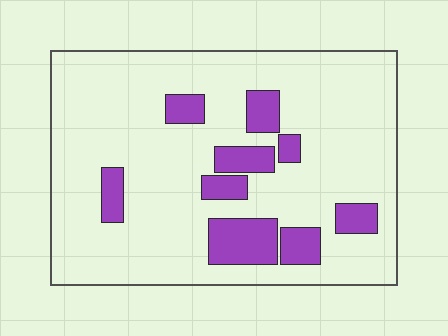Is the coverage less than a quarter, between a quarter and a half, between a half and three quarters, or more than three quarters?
Less than a quarter.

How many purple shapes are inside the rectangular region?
9.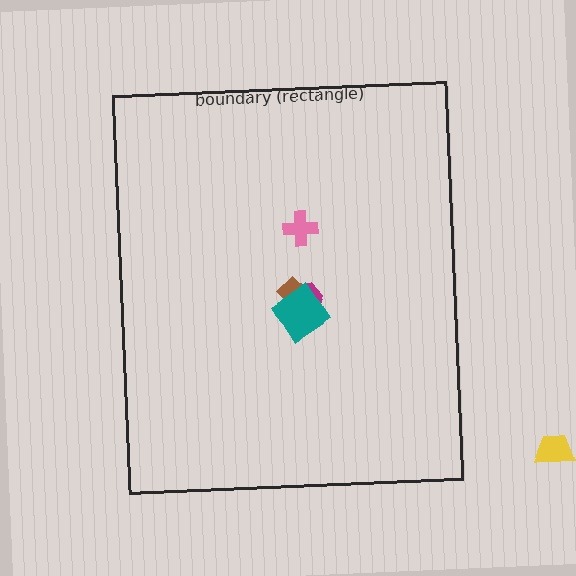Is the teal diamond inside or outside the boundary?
Inside.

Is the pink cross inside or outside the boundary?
Inside.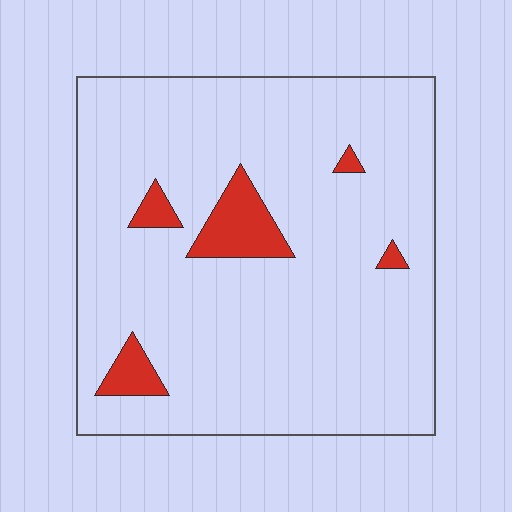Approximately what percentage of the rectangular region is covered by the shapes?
Approximately 10%.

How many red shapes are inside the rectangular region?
5.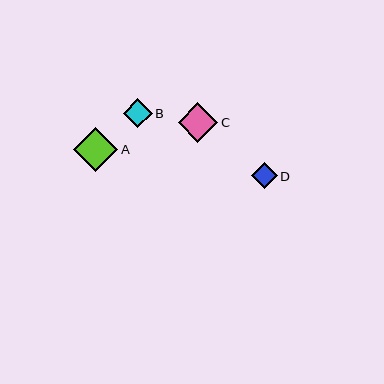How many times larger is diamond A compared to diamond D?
Diamond A is approximately 1.7 times the size of diamond D.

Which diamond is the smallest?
Diamond D is the smallest with a size of approximately 26 pixels.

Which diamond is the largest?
Diamond A is the largest with a size of approximately 44 pixels.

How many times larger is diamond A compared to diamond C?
Diamond A is approximately 1.1 times the size of diamond C.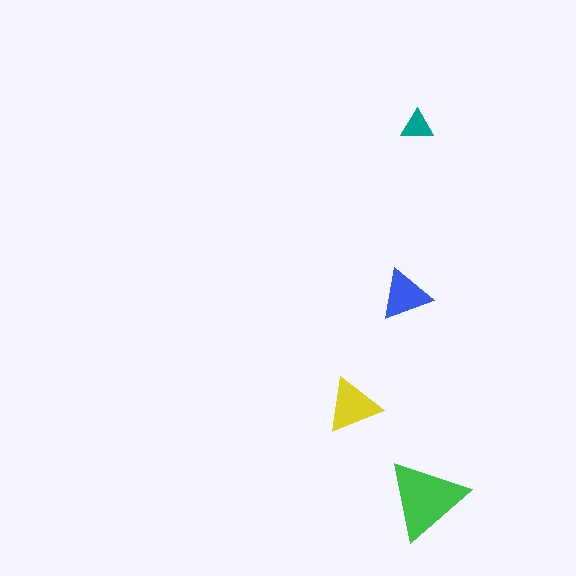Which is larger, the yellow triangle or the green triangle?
The green one.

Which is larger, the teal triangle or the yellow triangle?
The yellow one.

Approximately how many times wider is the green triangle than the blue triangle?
About 1.5 times wider.